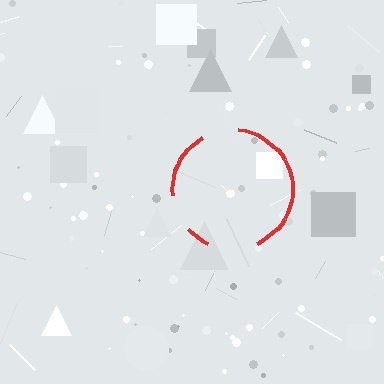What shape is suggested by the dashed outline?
The dashed outline suggests a circle.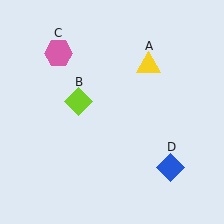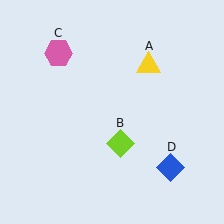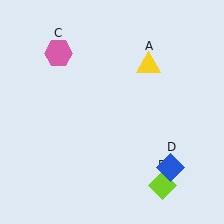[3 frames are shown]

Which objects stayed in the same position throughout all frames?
Yellow triangle (object A) and pink hexagon (object C) and blue diamond (object D) remained stationary.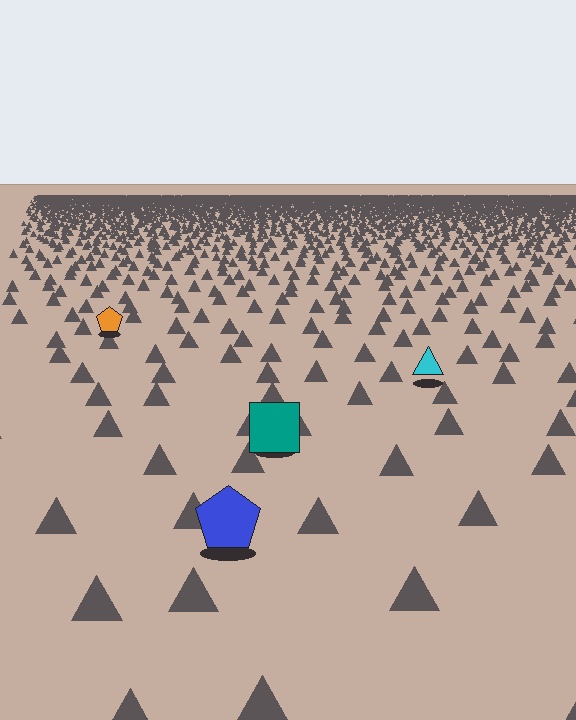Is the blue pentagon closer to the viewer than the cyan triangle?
Yes. The blue pentagon is closer — you can tell from the texture gradient: the ground texture is coarser near it.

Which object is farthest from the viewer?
The orange pentagon is farthest from the viewer. It appears smaller and the ground texture around it is denser.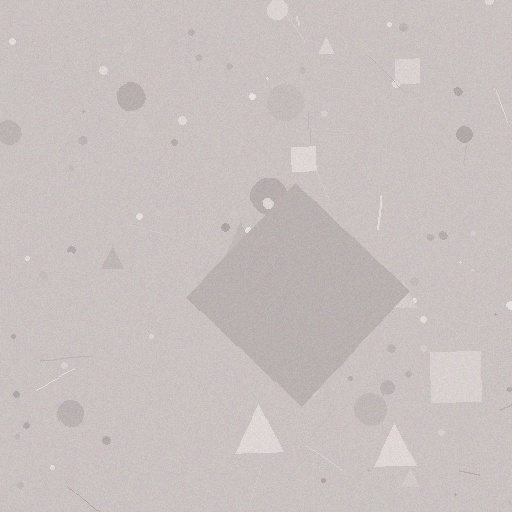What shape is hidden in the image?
A diamond is hidden in the image.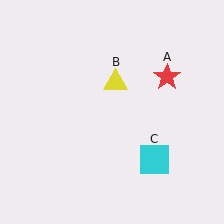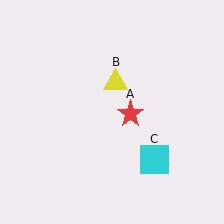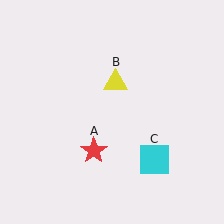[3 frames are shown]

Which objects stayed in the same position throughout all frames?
Yellow triangle (object B) and cyan square (object C) remained stationary.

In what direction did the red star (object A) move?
The red star (object A) moved down and to the left.